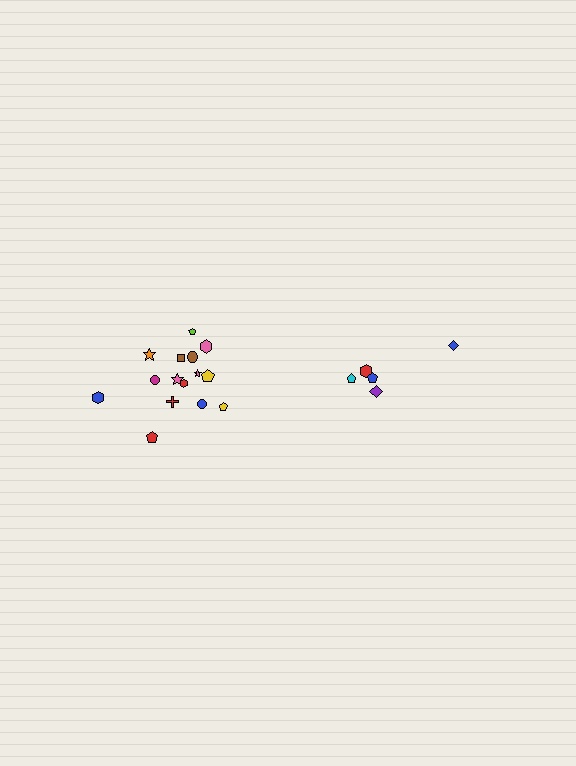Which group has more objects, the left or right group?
The left group.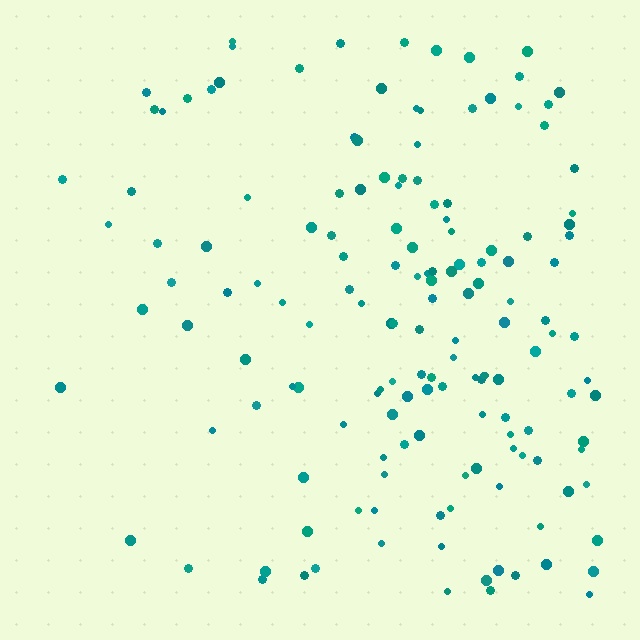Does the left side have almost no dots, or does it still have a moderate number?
Still a moderate number, just noticeably fewer than the right.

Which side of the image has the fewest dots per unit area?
The left.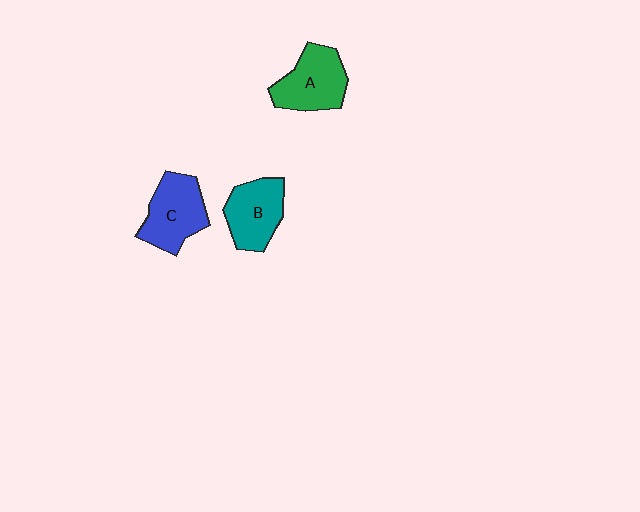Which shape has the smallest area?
Shape B (teal).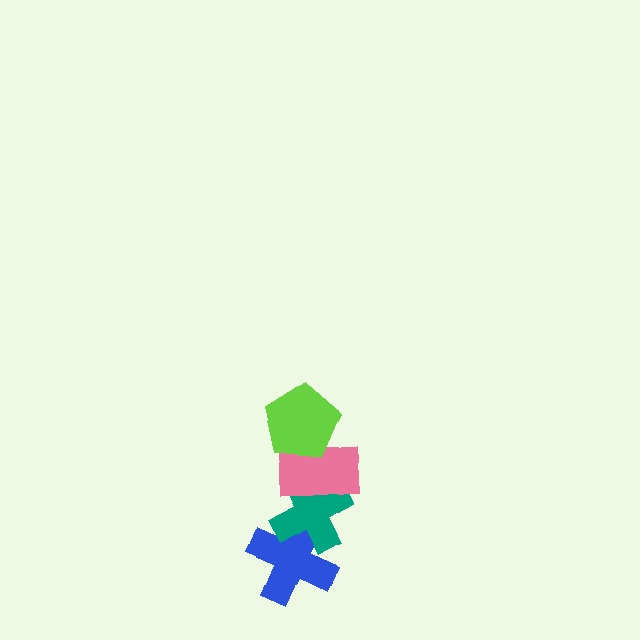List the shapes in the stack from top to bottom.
From top to bottom: the lime pentagon, the pink rectangle, the teal cross, the blue cross.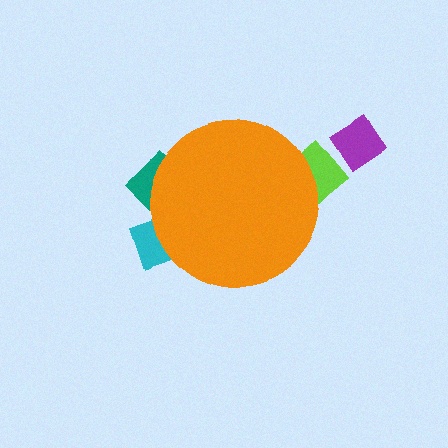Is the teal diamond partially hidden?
Yes, the teal diamond is partially hidden behind the orange circle.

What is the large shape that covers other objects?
An orange circle.